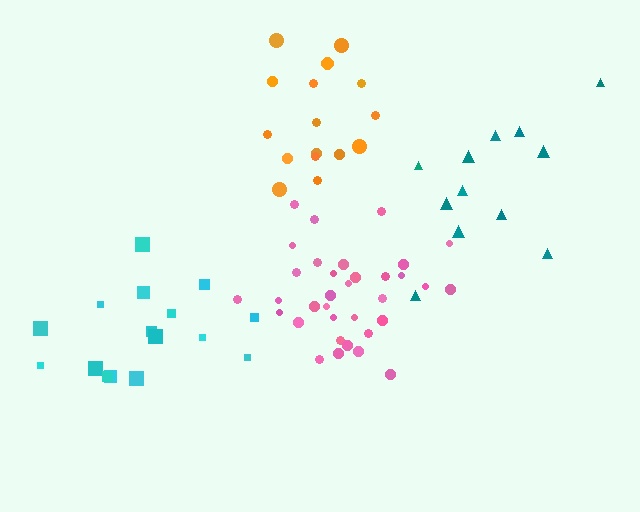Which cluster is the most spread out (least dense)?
Teal.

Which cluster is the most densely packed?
Pink.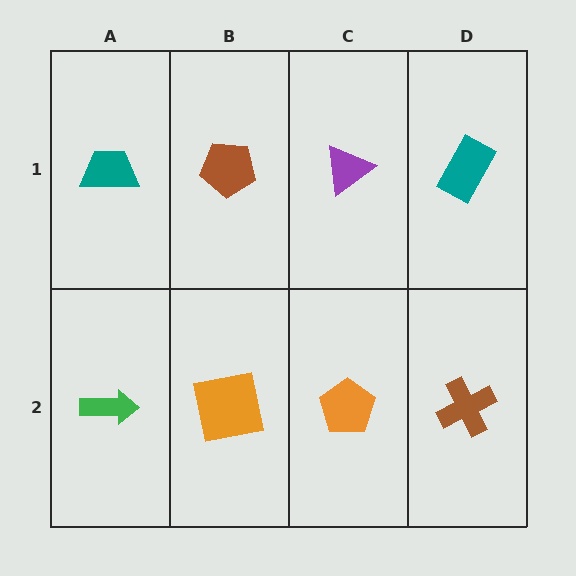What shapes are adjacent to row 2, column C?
A purple triangle (row 1, column C), an orange square (row 2, column B), a brown cross (row 2, column D).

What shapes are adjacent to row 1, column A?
A green arrow (row 2, column A), a brown pentagon (row 1, column B).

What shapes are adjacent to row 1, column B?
An orange square (row 2, column B), a teal trapezoid (row 1, column A), a purple triangle (row 1, column C).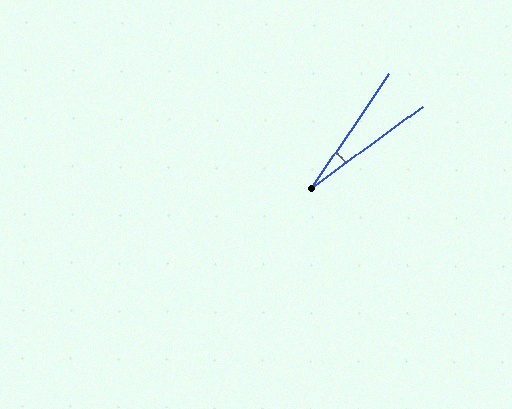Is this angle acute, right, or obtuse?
It is acute.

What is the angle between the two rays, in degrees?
Approximately 19 degrees.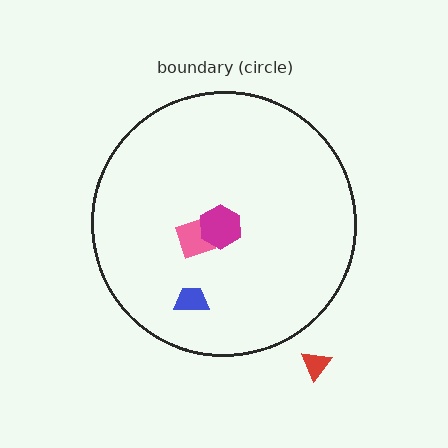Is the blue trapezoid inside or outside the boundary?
Inside.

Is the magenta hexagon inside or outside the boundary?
Inside.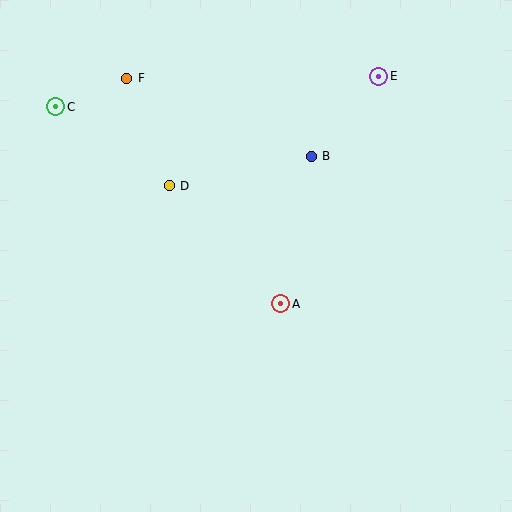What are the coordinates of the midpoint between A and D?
The midpoint between A and D is at (225, 245).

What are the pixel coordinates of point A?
Point A is at (281, 304).